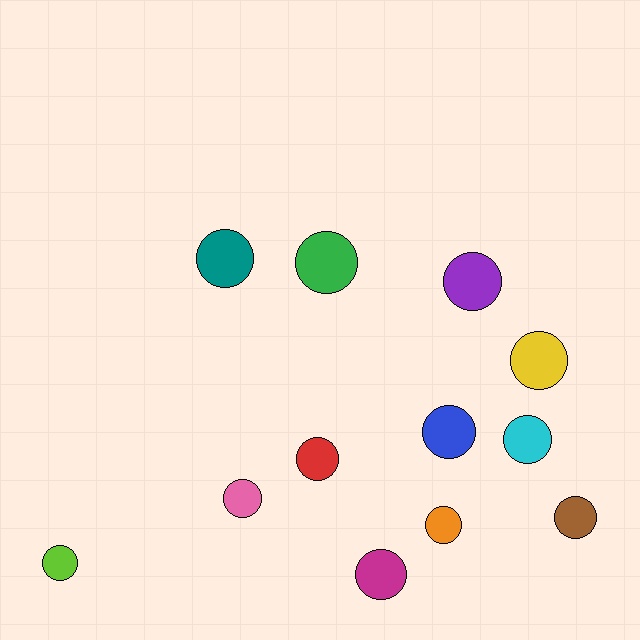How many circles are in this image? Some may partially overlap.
There are 12 circles.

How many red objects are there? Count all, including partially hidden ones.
There is 1 red object.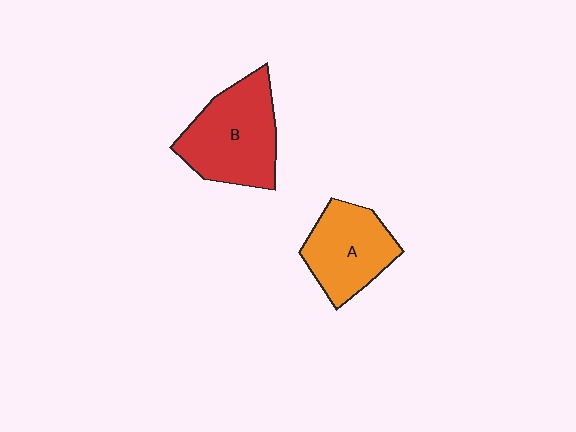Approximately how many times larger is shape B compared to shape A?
Approximately 1.3 times.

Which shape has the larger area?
Shape B (red).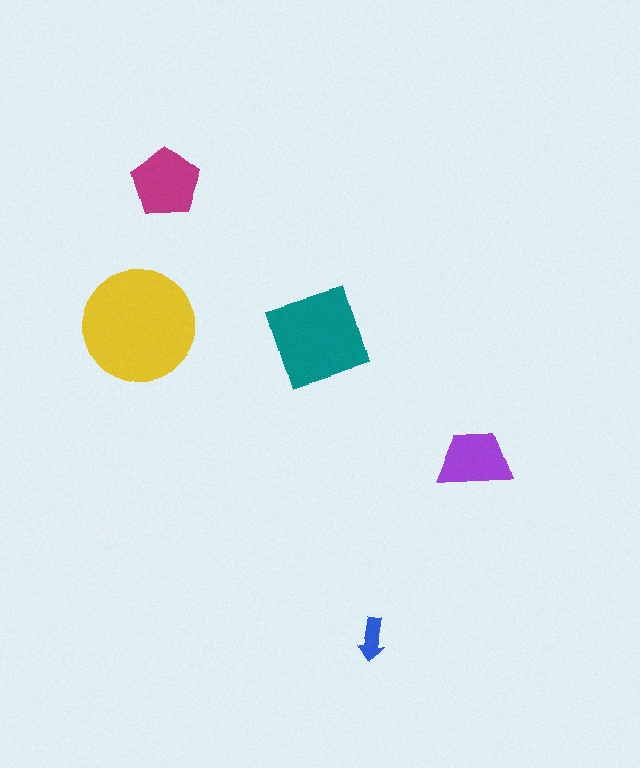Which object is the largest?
The yellow circle.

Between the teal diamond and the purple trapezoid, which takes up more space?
The teal diamond.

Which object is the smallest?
The blue arrow.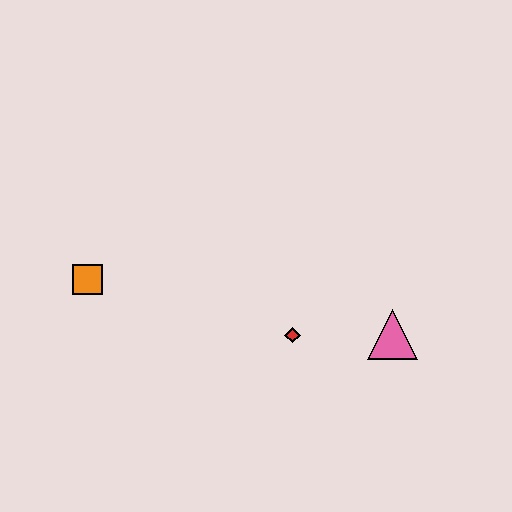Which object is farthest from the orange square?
The pink triangle is farthest from the orange square.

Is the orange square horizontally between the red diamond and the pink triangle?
No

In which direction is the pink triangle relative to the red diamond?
The pink triangle is to the right of the red diamond.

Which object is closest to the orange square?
The red diamond is closest to the orange square.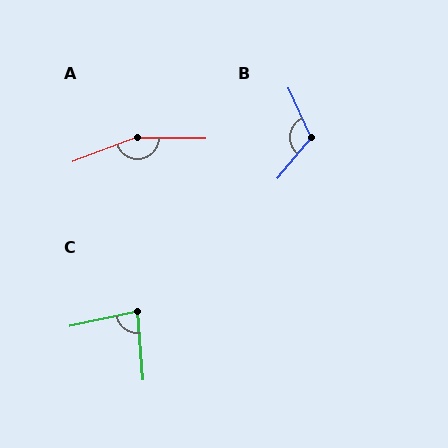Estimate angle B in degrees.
Approximately 115 degrees.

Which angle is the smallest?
C, at approximately 83 degrees.